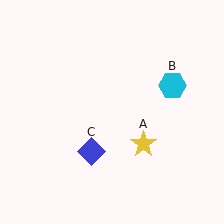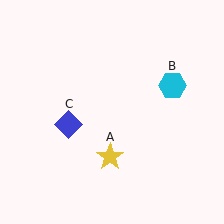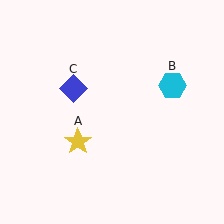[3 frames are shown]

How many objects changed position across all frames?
2 objects changed position: yellow star (object A), blue diamond (object C).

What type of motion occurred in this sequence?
The yellow star (object A), blue diamond (object C) rotated clockwise around the center of the scene.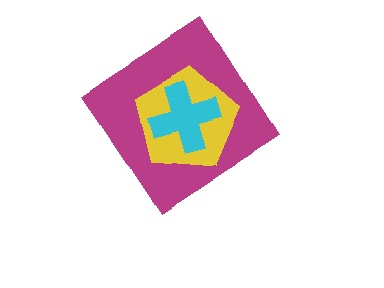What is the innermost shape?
The cyan cross.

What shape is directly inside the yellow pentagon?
The cyan cross.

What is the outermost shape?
The magenta diamond.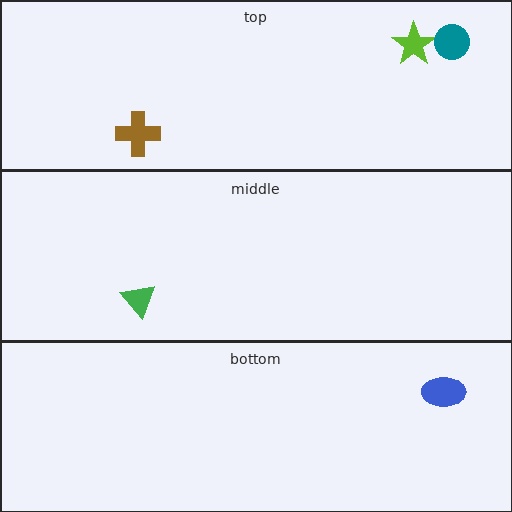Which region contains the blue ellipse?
The bottom region.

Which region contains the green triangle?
The middle region.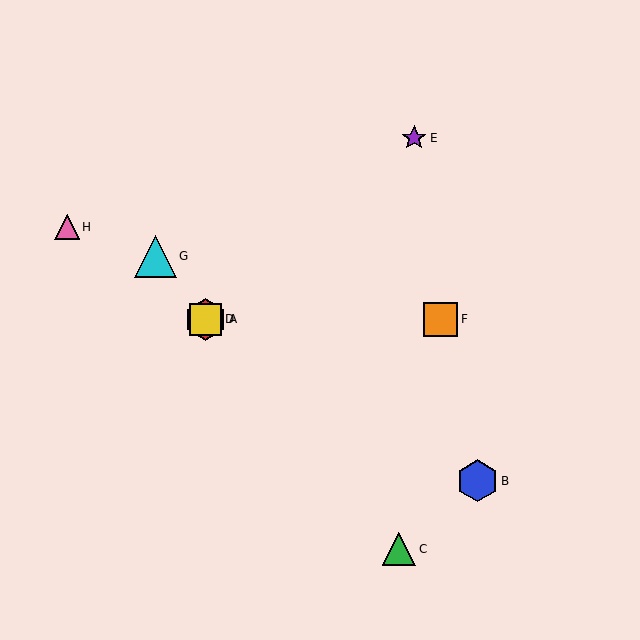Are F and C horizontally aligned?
No, F is at y≈319 and C is at y≈549.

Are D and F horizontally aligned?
Yes, both are at y≈319.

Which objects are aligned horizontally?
Objects A, D, F are aligned horizontally.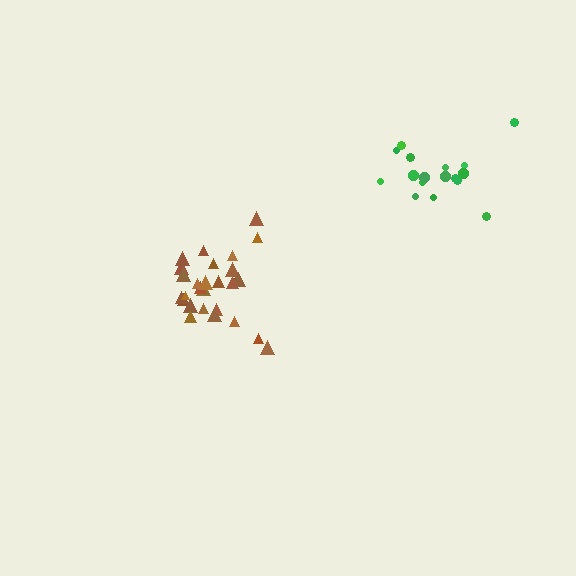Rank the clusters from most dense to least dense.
brown, green.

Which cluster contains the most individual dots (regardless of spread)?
Brown (29).